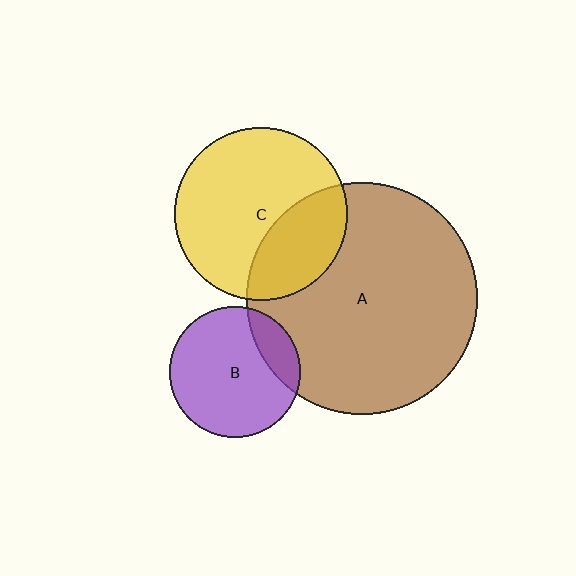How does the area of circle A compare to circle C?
Approximately 1.8 times.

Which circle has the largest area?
Circle A (brown).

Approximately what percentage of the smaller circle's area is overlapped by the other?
Approximately 15%.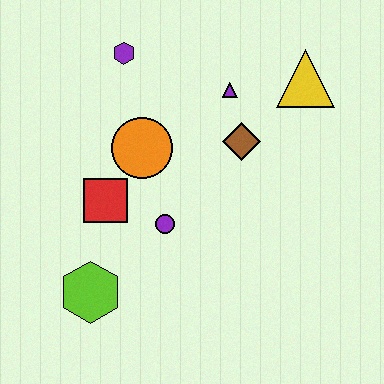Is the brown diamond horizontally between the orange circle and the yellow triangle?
Yes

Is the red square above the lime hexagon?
Yes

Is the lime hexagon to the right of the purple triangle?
No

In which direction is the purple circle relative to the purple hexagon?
The purple circle is below the purple hexagon.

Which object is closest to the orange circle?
The red square is closest to the orange circle.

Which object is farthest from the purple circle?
The yellow triangle is farthest from the purple circle.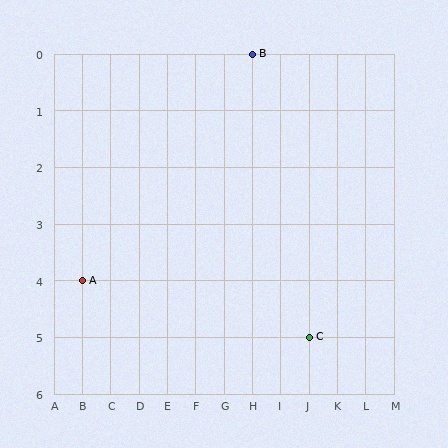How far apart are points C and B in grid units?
Points C and B are 2 columns and 5 rows apart (about 5.4 grid units diagonally).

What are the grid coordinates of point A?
Point A is at grid coordinates (B, 4).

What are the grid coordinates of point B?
Point B is at grid coordinates (H, 0).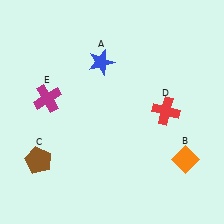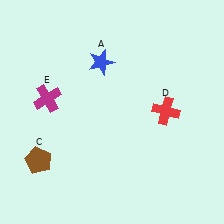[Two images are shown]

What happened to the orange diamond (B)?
The orange diamond (B) was removed in Image 2. It was in the bottom-right area of Image 1.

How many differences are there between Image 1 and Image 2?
There is 1 difference between the two images.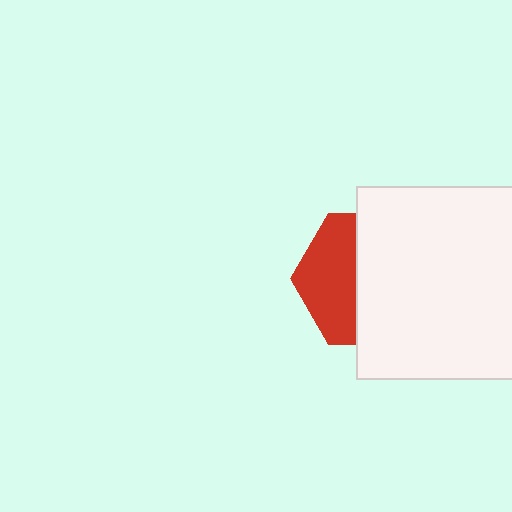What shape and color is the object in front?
The object in front is a white rectangle.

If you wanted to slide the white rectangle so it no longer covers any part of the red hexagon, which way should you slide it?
Slide it right — that is the most direct way to separate the two shapes.